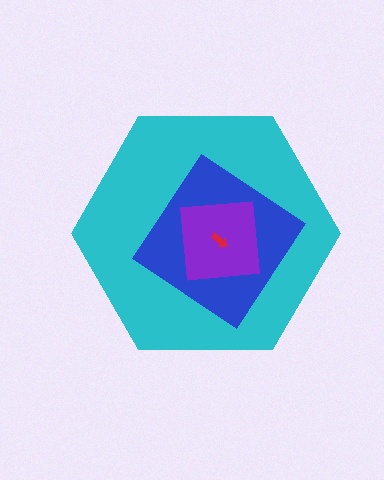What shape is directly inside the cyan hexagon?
The blue diamond.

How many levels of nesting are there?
4.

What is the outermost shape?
The cyan hexagon.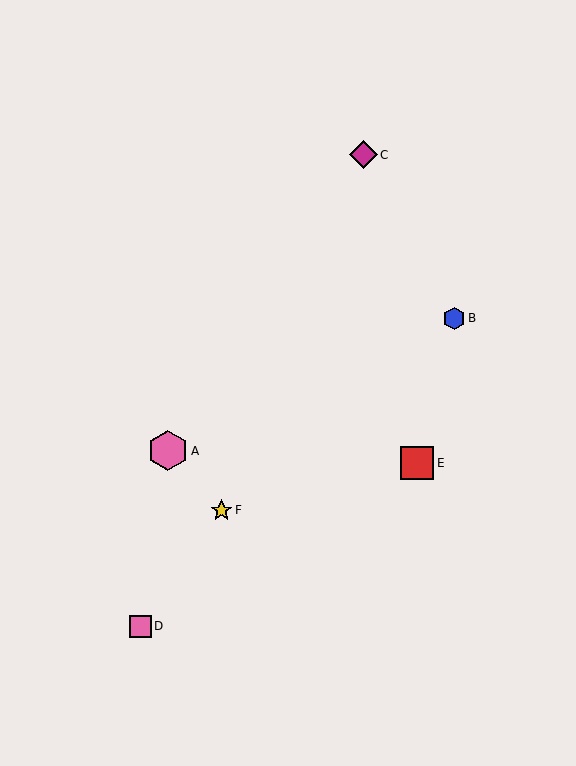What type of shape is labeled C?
Shape C is a magenta diamond.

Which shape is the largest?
The pink hexagon (labeled A) is the largest.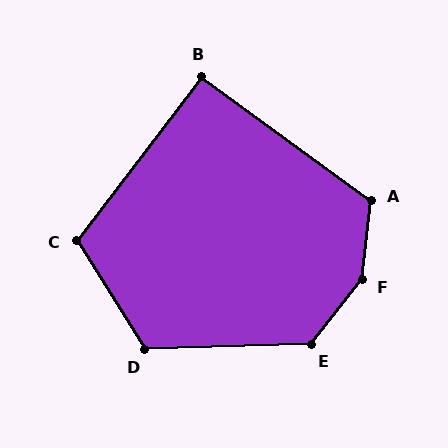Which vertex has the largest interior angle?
F, at approximately 148 degrees.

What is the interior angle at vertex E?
Approximately 130 degrees (obtuse).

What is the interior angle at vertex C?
Approximately 111 degrees (obtuse).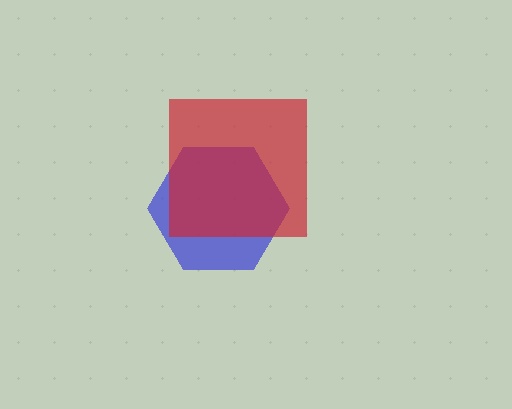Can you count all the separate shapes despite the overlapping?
Yes, there are 2 separate shapes.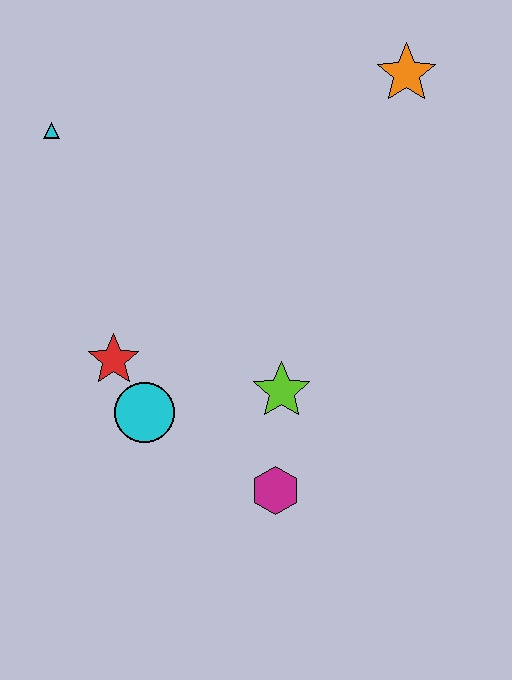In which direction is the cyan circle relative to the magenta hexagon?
The cyan circle is to the left of the magenta hexagon.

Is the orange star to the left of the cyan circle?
No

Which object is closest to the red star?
The cyan circle is closest to the red star.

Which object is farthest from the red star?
The orange star is farthest from the red star.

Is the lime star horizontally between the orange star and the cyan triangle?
Yes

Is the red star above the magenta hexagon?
Yes